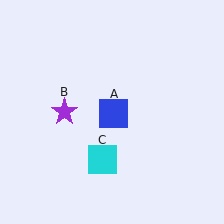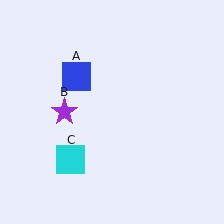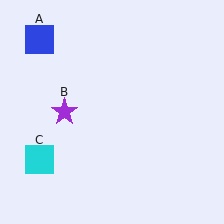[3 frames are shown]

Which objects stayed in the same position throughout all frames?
Purple star (object B) remained stationary.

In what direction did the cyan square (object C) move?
The cyan square (object C) moved left.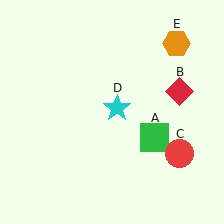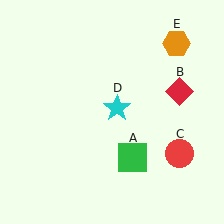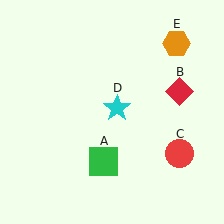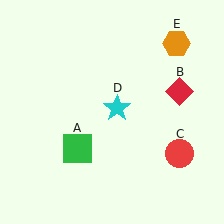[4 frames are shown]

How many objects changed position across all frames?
1 object changed position: green square (object A).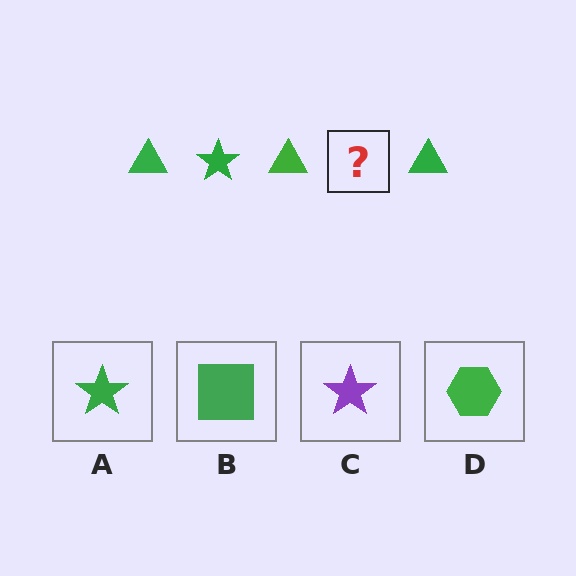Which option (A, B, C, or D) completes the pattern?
A.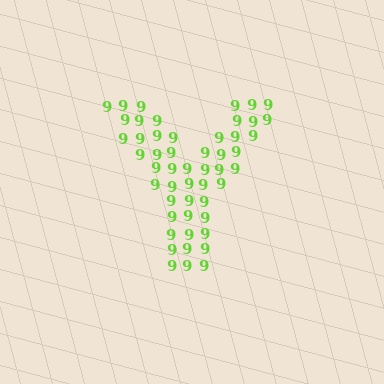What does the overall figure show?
The overall figure shows the letter Y.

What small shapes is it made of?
It is made of small digit 9's.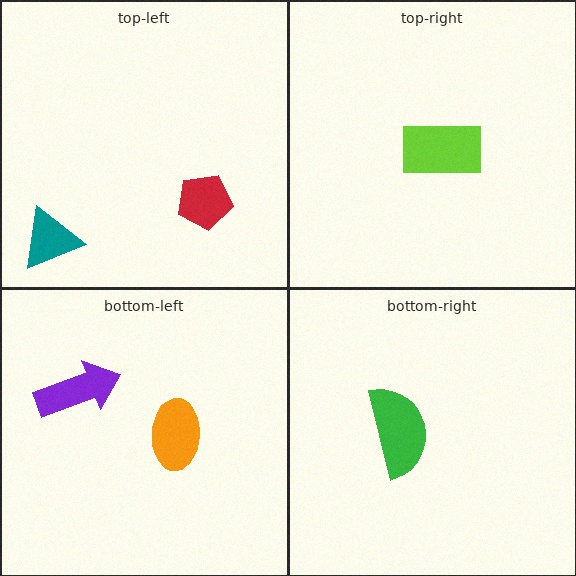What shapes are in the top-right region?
The lime rectangle.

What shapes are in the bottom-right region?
The green semicircle.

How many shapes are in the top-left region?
2.